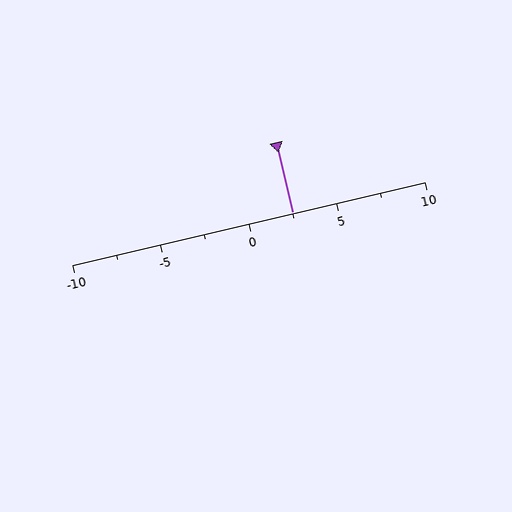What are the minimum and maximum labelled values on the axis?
The axis runs from -10 to 10.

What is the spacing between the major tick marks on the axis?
The major ticks are spaced 5 apart.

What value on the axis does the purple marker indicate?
The marker indicates approximately 2.5.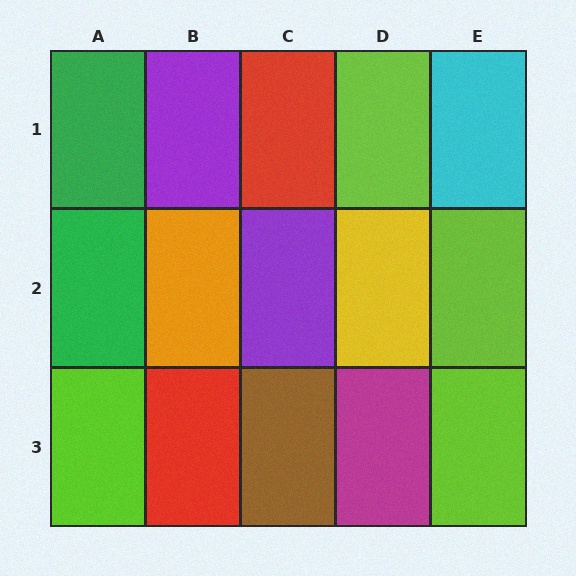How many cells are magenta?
1 cell is magenta.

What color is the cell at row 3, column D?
Magenta.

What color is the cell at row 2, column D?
Yellow.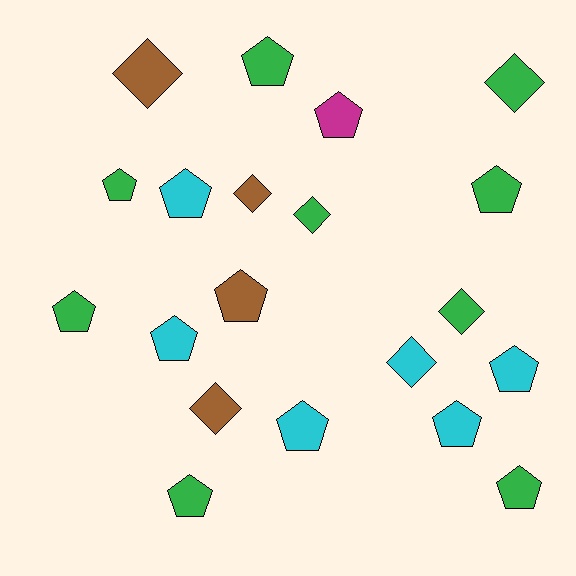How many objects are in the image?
There are 20 objects.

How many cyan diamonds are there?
There is 1 cyan diamond.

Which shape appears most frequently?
Pentagon, with 13 objects.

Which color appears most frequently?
Green, with 9 objects.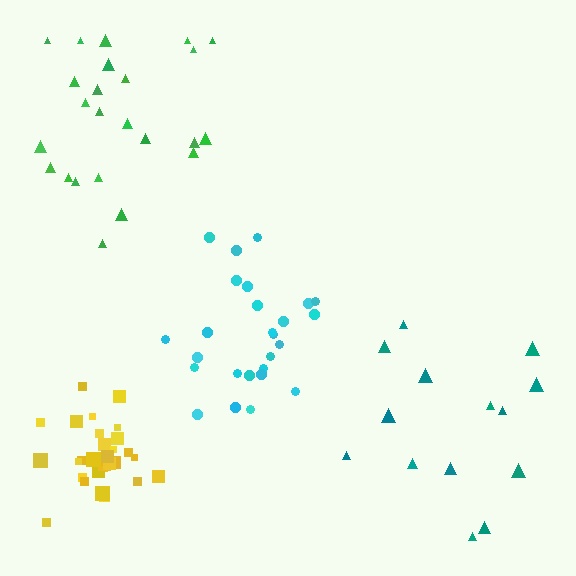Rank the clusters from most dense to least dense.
yellow, green, cyan, teal.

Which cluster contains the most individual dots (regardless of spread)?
Yellow (31).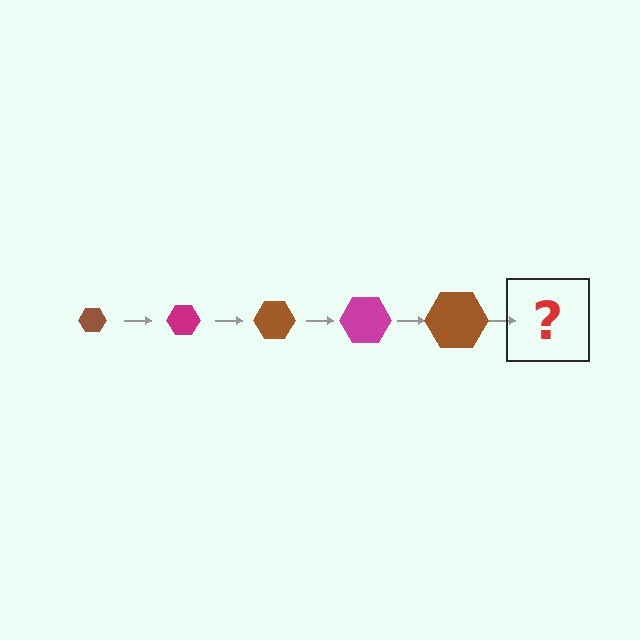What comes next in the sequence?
The next element should be a magenta hexagon, larger than the previous one.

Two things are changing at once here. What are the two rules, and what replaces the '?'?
The two rules are that the hexagon grows larger each step and the color cycles through brown and magenta. The '?' should be a magenta hexagon, larger than the previous one.